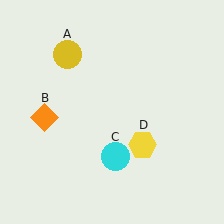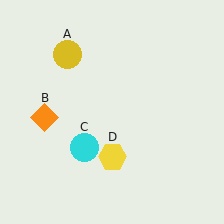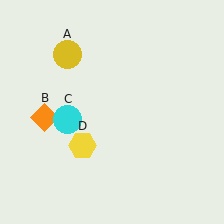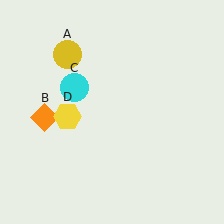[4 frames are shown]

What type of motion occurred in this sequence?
The cyan circle (object C), yellow hexagon (object D) rotated clockwise around the center of the scene.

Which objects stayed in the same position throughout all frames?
Yellow circle (object A) and orange diamond (object B) remained stationary.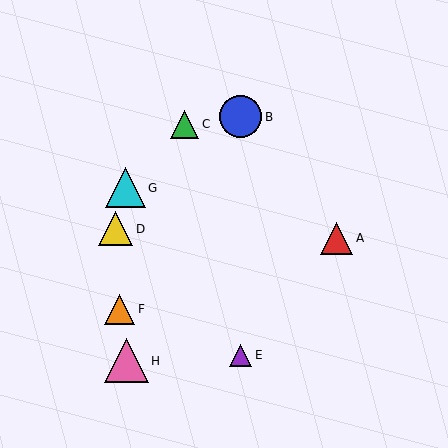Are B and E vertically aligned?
Yes, both are at x≈241.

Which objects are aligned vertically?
Objects B, E are aligned vertically.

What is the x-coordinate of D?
Object D is at x≈116.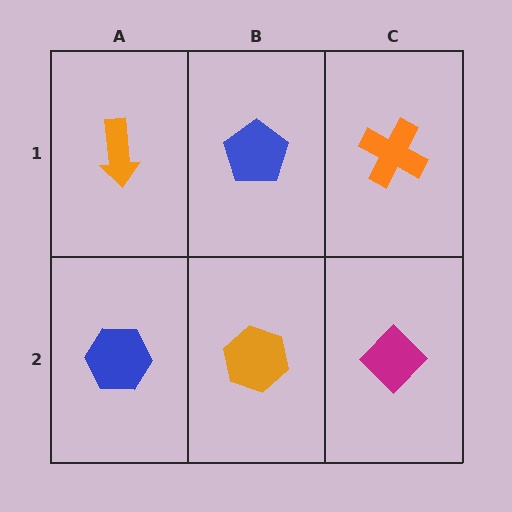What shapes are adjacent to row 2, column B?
A blue pentagon (row 1, column B), a blue hexagon (row 2, column A), a magenta diamond (row 2, column C).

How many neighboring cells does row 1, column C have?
2.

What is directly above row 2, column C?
An orange cross.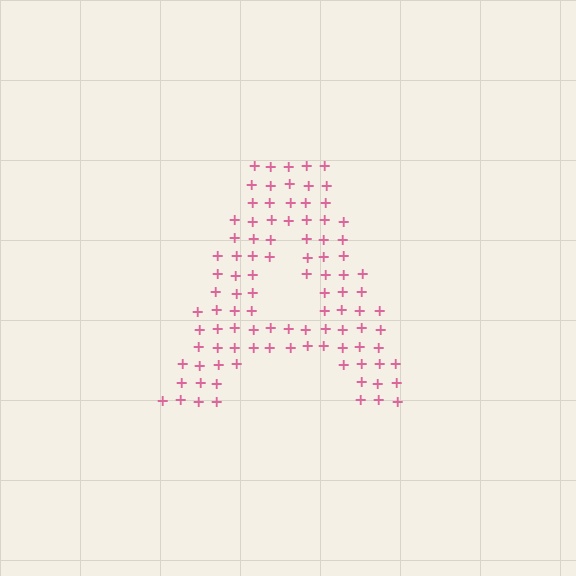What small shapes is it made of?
It is made of small plus signs.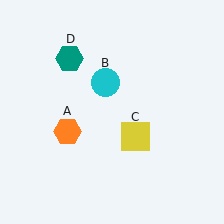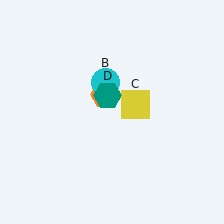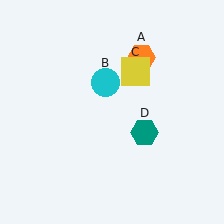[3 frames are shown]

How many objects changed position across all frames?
3 objects changed position: orange hexagon (object A), yellow square (object C), teal hexagon (object D).